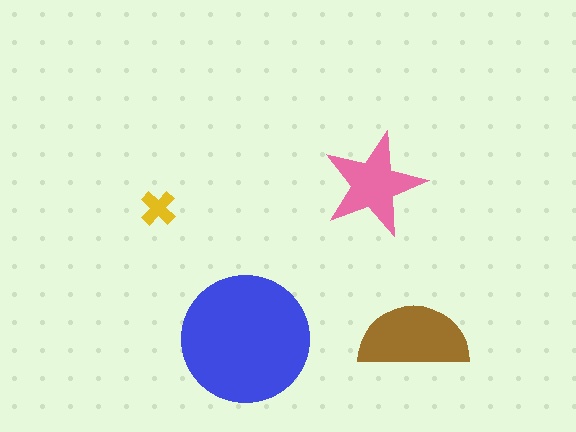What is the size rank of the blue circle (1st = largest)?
1st.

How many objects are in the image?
There are 4 objects in the image.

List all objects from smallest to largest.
The yellow cross, the pink star, the brown semicircle, the blue circle.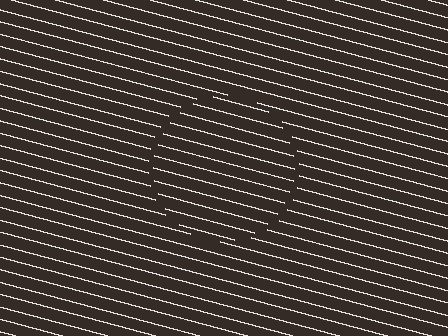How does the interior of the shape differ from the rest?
The interior of the shape contains the same grating, shifted by half a period — the contour is defined by the phase discontinuity where line-ends from the inner and outer gratings abut.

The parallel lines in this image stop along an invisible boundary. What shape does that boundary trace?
An illusory circle. The interior of the shape contains the same grating, shifted by half a period — the contour is defined by the phase discontinuity where line-ends from the inner and outer gratings abut.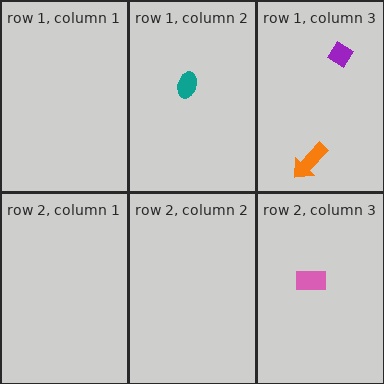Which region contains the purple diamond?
The row 1, column 3 region.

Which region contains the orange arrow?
The row 1, column 3 region.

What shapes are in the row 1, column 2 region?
The teal ellipse.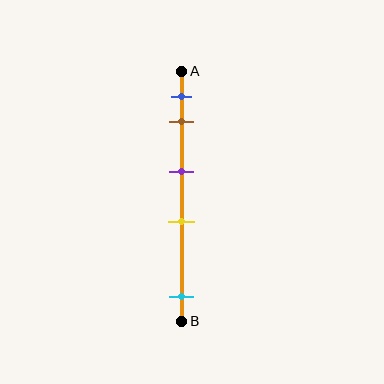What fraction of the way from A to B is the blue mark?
The blue mark is approximately 10% (0.1) of the way from A to B.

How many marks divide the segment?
There are 5 marks dividing the segment.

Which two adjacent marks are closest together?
The blue and brown marks are the closest adjacent pair.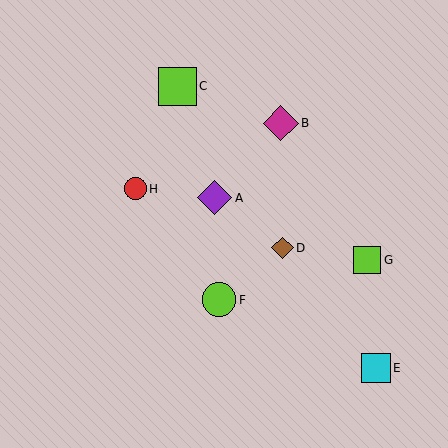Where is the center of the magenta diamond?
The center of the magenta diamond is at (281, 123).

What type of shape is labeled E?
Shape E is a cyan square.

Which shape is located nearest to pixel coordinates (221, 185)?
The purple diamond (labeled A) at (214, 198) is nearest to that location.